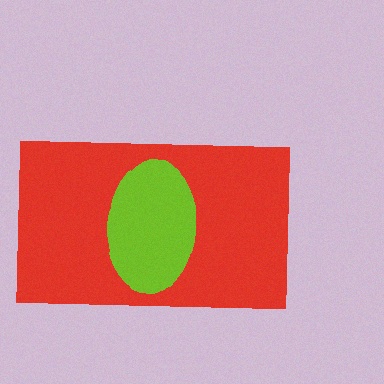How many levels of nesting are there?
2.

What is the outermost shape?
The red rectangle.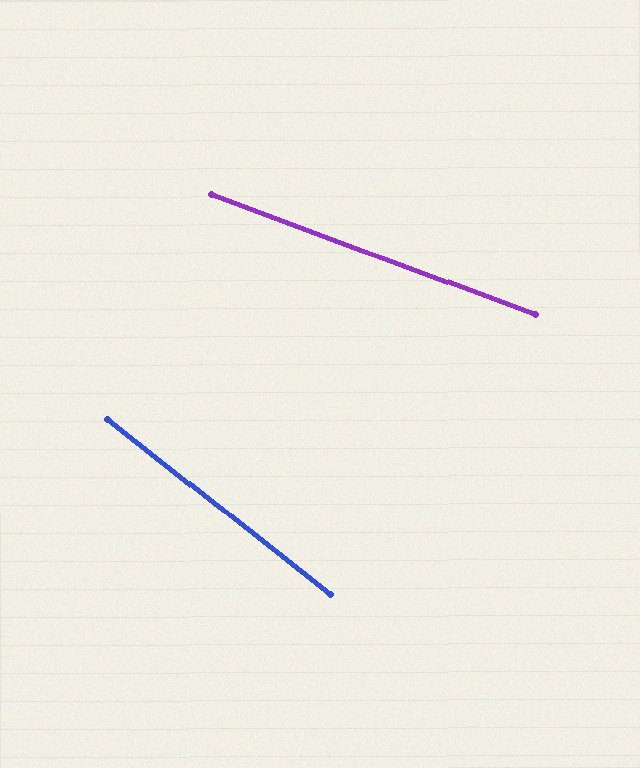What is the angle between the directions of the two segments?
Approximately 18 degrees.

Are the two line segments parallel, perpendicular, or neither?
Neither parallel nor perpendicular — they differ by about 18°.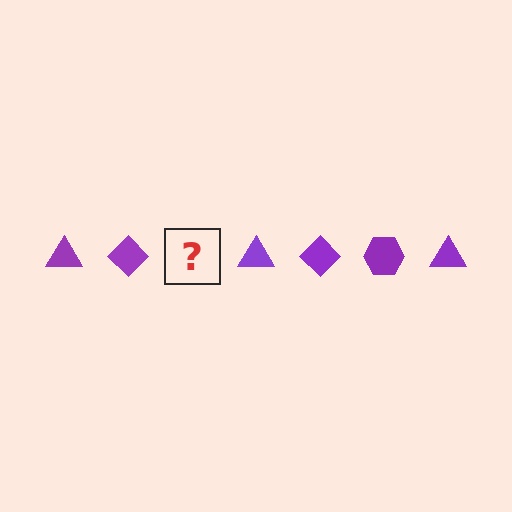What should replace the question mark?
The question mark should be replaced with a purple hexagon.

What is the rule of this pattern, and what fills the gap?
The rule is that the pattern cycles through triangle, diamond, hexagon shapes in purple. The gap should be filled with a purple hexagon.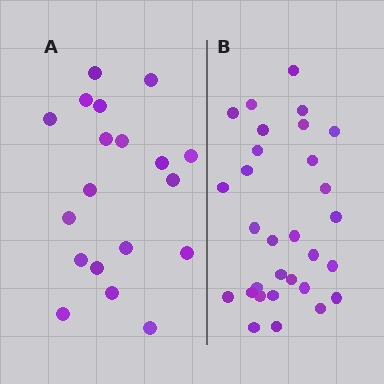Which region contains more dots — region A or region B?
Region B (the right region) has more dots.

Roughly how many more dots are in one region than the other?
Region B has roughly 12 or so more dots than region A.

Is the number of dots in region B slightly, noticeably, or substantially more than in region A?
Region B has substantially more. The ratio is roughly 1.6 to 1.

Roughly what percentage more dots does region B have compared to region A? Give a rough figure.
About 60% more.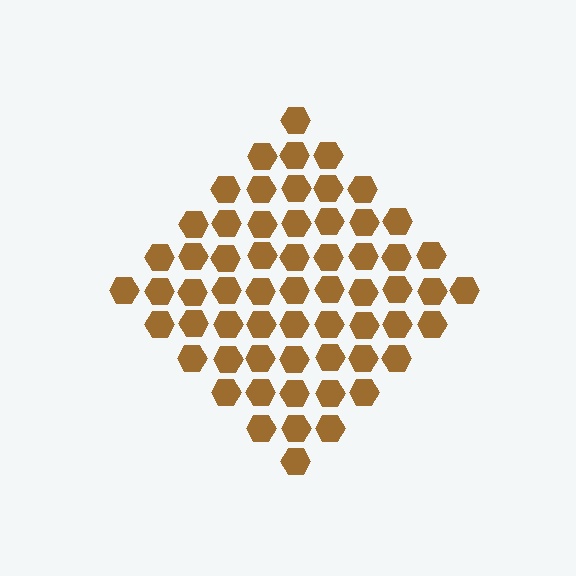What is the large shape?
The large shape is a diamond.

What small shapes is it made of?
It is made of small hexagons.